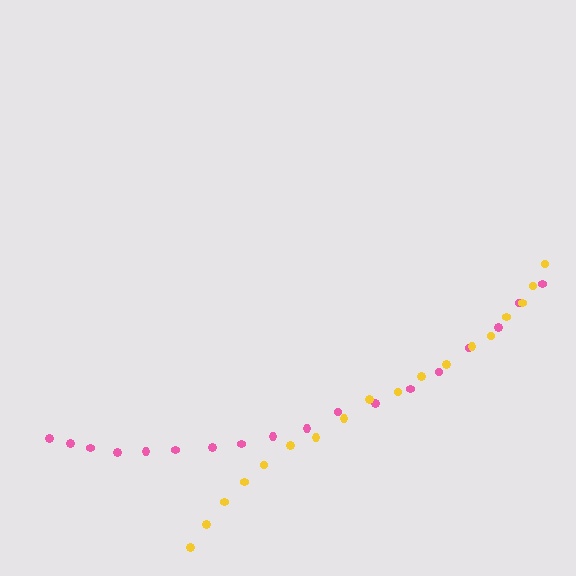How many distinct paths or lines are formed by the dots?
There are 2 distinct paths.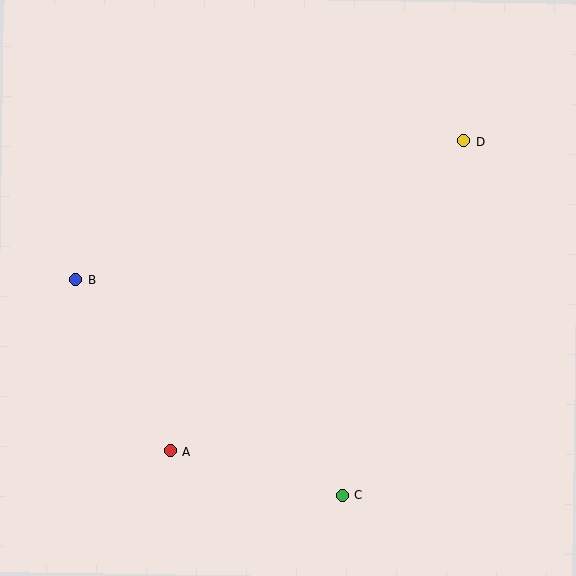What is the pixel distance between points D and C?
The distance between D and C is 374 pixels.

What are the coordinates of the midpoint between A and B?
The midpoint between A and B is at (123, 365).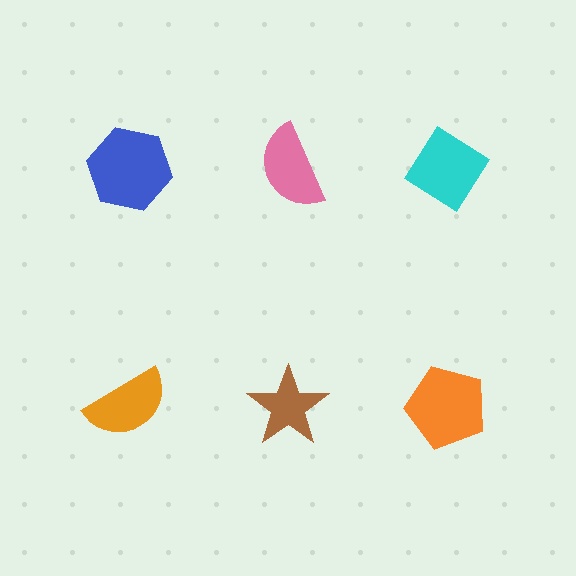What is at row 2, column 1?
An orange semicircle.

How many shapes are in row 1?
3 shapes.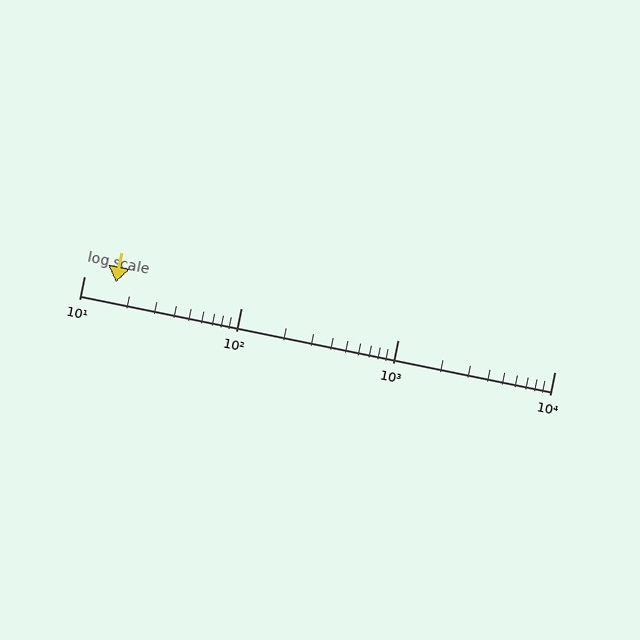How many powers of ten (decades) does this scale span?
The scale spans 3 decades, from 10 to 10000.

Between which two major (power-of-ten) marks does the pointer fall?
The pointer is between 10 and 100.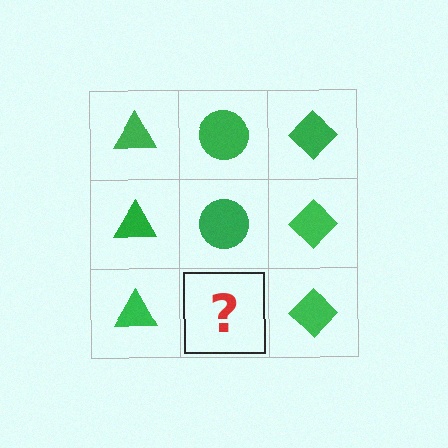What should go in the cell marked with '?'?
The missing cell should contain a green circle.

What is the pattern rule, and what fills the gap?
The rule is that each column has a consistent shape. The gap should be filled with a green circle.